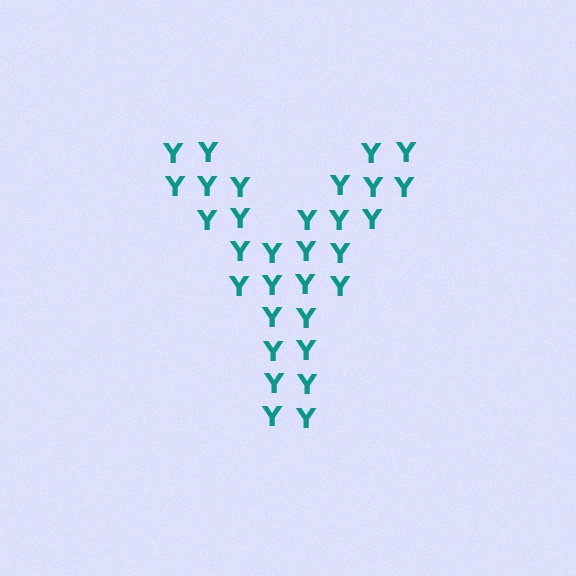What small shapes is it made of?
It is made of small letter Y's.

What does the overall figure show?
The overall figure shows the letter Y.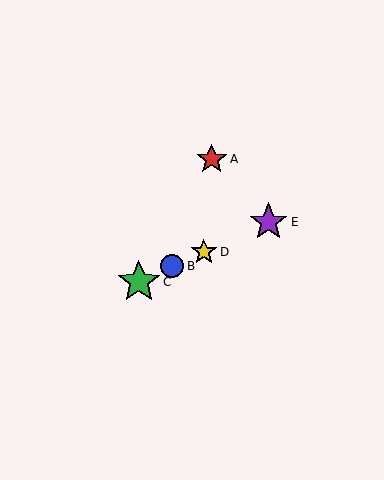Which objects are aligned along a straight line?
Objects B, C, D, E are aligned along a straight line.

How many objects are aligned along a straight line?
4 objects (B, C, D, E) are aligned along a straight line.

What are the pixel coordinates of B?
Object B is at (172, 266).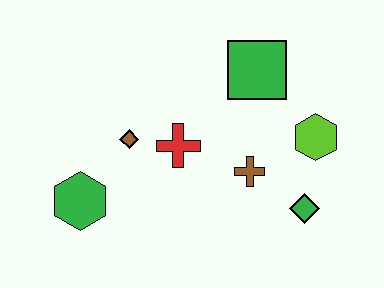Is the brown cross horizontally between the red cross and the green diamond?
Yes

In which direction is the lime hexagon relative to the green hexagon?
The lime hexagon is to the right of the green hexagon.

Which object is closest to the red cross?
The brown diamond is closest to the red cross.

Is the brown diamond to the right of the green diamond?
No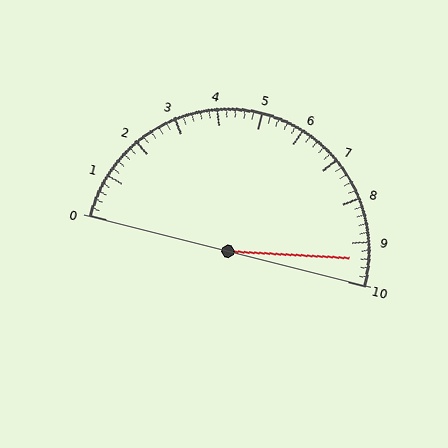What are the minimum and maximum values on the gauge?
The gauge ranges from 0 to 10.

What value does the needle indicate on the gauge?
The needle indicates approximately 9.4.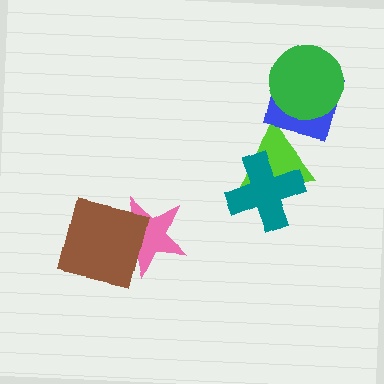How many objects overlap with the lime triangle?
2 objects overlap with the lime triangle.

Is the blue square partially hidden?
Yes, it is partially covered by another shape.